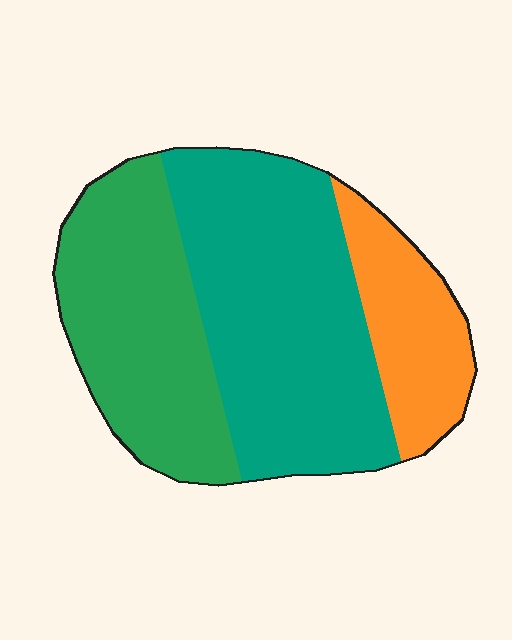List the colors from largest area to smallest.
From largest to smallest: teal, green, orange.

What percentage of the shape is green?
Green takes up between a third and a half of the shape.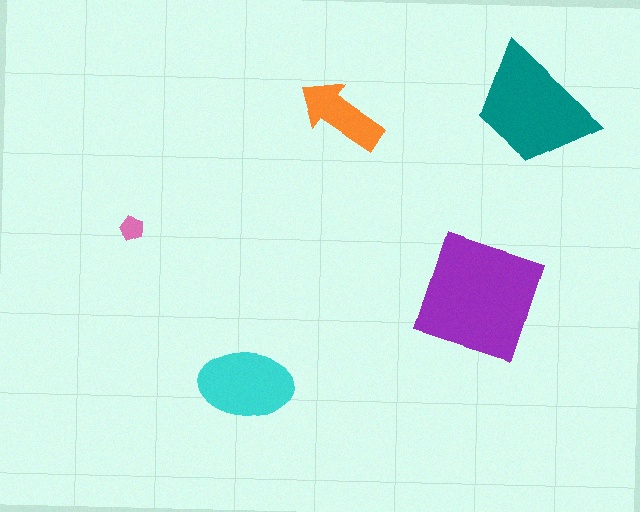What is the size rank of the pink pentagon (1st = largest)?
5th.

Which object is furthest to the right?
The teal trapezoid is rightmost.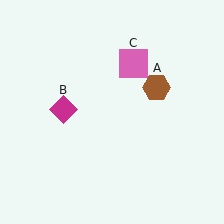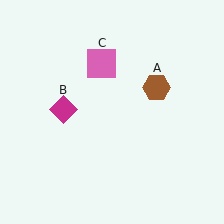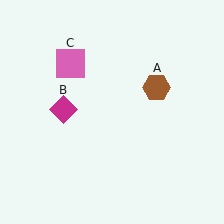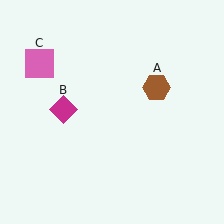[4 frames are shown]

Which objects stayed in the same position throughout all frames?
Brown hexagon (object A) and magenta diamond (object B) remained stationary.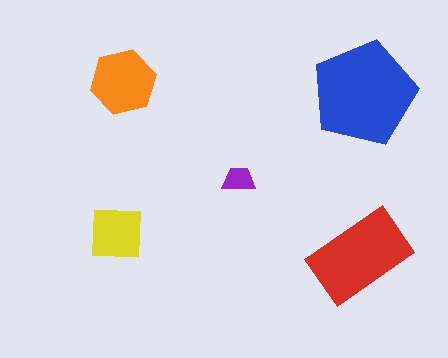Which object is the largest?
The blue pentagon.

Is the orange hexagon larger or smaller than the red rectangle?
Smaller.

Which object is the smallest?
The purple trapezoid.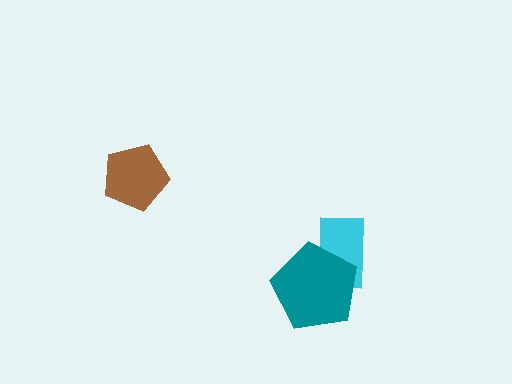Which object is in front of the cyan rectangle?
The teal pentagon is in front of the cyan rectangle.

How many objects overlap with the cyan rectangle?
1 object overlaps with the cyan rectangle.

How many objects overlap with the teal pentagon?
1 object overlaps with the teal pentagon.